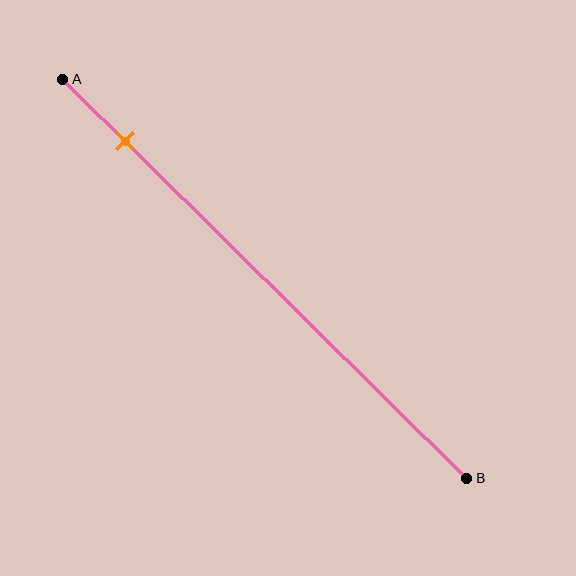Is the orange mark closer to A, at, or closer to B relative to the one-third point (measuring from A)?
The orange mark is closer to point A than the one-third point of segment AB.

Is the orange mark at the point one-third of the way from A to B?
No, the mark is at about 15% from A, not at the 33% one-third point.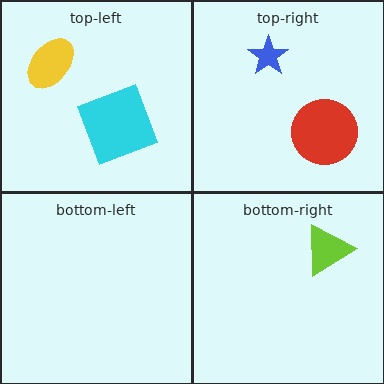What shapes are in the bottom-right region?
The lime triangle.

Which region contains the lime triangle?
The bottom-right region.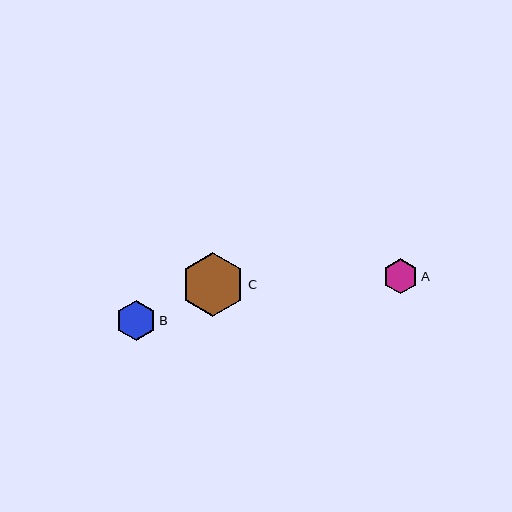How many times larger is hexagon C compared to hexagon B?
Hexagon C is approximately 1.6 times the size of hexagon B.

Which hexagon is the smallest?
Hexagon A is the smallest with a size of approximately 35 pixels.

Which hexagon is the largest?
Hexagon C is the largest with a size of approximately 64 pixels.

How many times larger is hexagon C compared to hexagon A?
Hexagon C is approximately 1.8 times the size of hexagon A.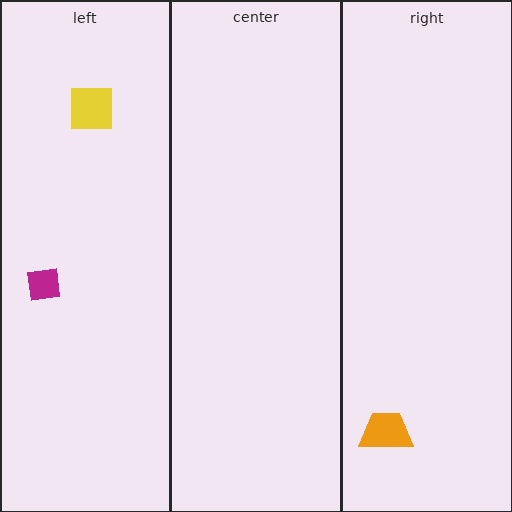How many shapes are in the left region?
2.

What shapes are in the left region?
The magenta square, the yellow square.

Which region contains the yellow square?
The left region.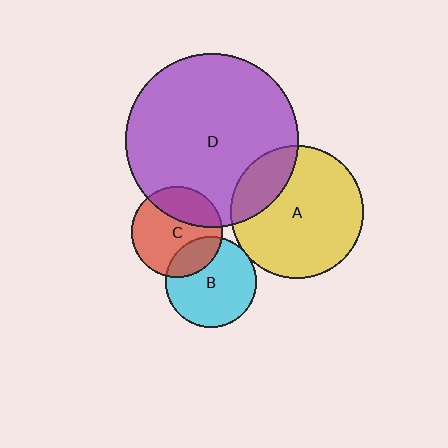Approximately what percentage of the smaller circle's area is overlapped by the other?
Approximately 5%.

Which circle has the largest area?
Circle D (purple).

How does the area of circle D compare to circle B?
Approximately 3.6 times.